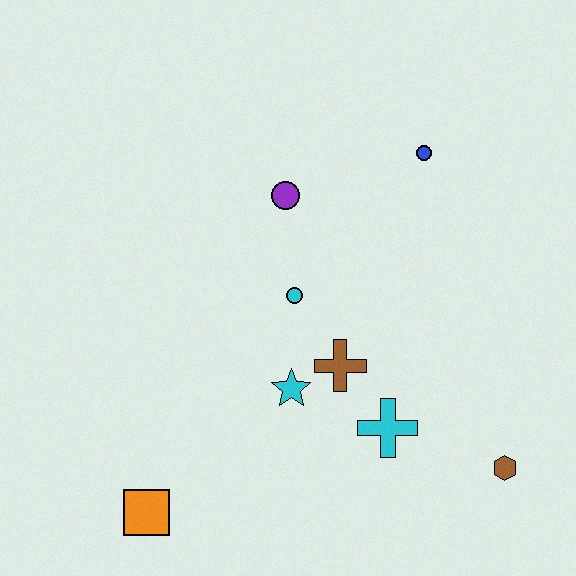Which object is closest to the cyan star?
The brown cross is closest to the cyan star.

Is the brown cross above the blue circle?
No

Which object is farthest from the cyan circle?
The brown hexagon is farthest from the cyan circle.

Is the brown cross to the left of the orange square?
No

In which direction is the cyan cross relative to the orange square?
The cyan cross is to the right of the orange square.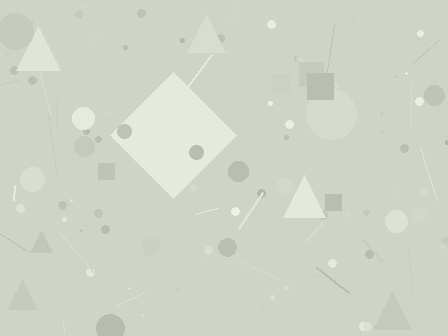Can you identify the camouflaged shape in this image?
The camouflaged shape is a diamond.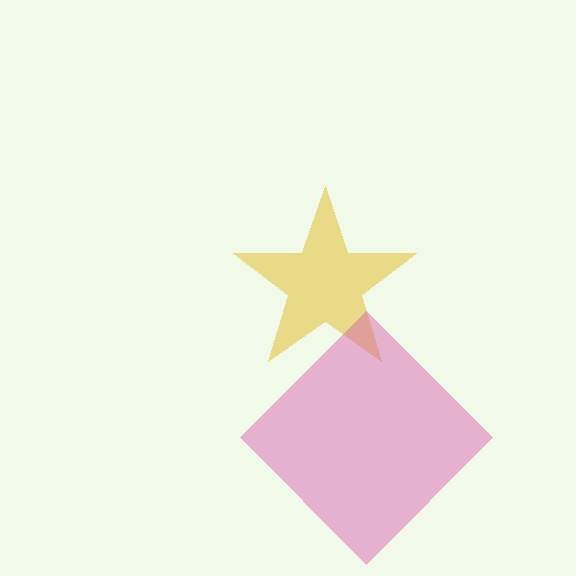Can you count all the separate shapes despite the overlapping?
Yes, there are 2 separate shapes.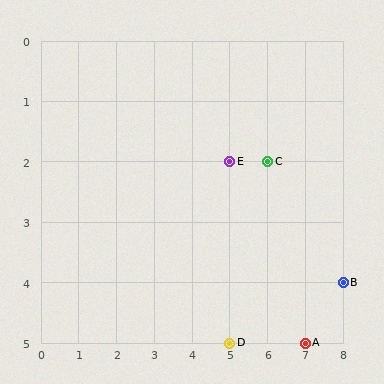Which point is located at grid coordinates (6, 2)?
Point C is at (6, 2).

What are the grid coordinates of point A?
Point A is at grid coordinates (7, 5).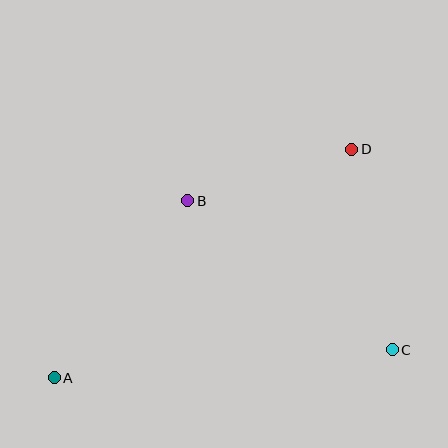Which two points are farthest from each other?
Points A and D are farthest from each other.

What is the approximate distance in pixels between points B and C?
The distance between B and C is approximately 253 pixels.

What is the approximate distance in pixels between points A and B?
The distance between A and B is approximately 222 pixels.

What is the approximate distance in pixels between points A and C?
The distance between A and C is approximately 339 pixels.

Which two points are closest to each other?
Points B and D are closest to each other.